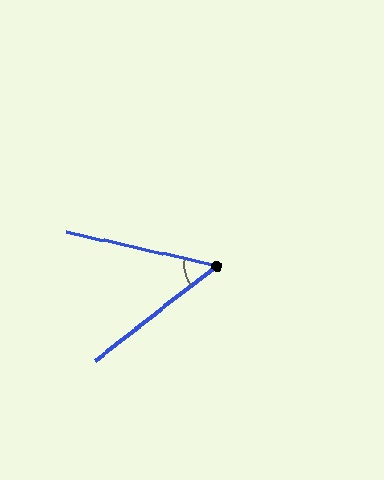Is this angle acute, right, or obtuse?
It is acute.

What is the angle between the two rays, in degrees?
Approximately 51 degrees.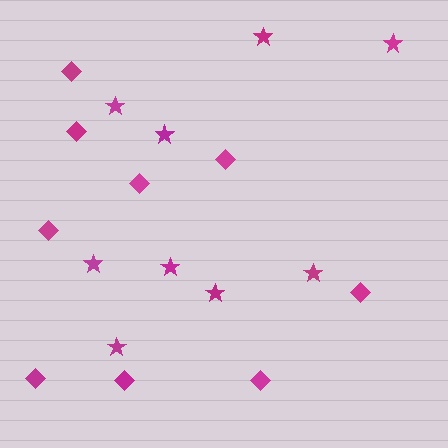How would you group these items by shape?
There are 2 groups: one group of stars (9) and one group of diamonds (9).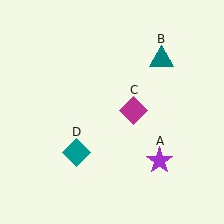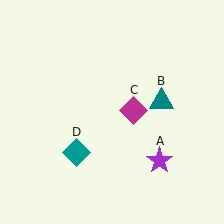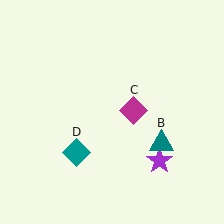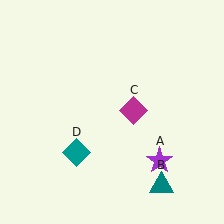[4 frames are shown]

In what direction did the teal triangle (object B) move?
The teal triangle (object B) moved down.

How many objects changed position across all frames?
1 object changed position: teal triangle (object B).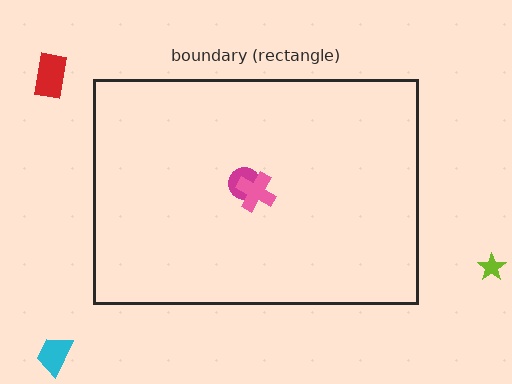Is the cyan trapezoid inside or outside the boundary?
Outside.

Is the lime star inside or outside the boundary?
Outside.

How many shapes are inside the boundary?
2 inside, 3 outside.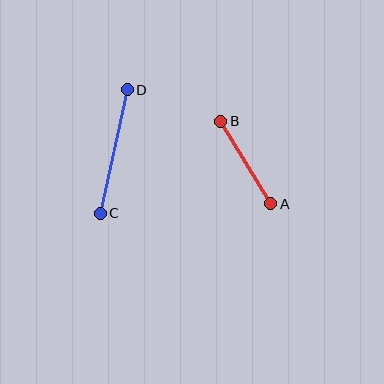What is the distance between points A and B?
The distance is approximately 97 pixels.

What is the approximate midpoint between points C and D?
The midpoint is at approximately (114, 151) pixels.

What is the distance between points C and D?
The distance is approximately 126 pixels.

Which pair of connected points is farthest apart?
Points C and D are farthest apart.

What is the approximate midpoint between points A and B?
The midpoint is at approximately (246, 163) pixels.